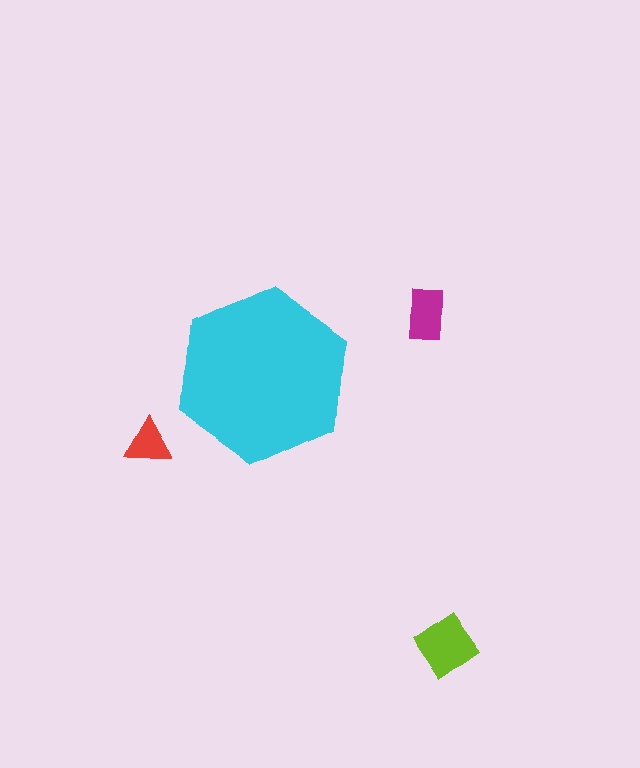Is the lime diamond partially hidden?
No, the lime diamond is fully visible.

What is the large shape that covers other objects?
A cyan hexagon.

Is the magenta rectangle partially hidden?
No, the magenta rectangle is fully visible.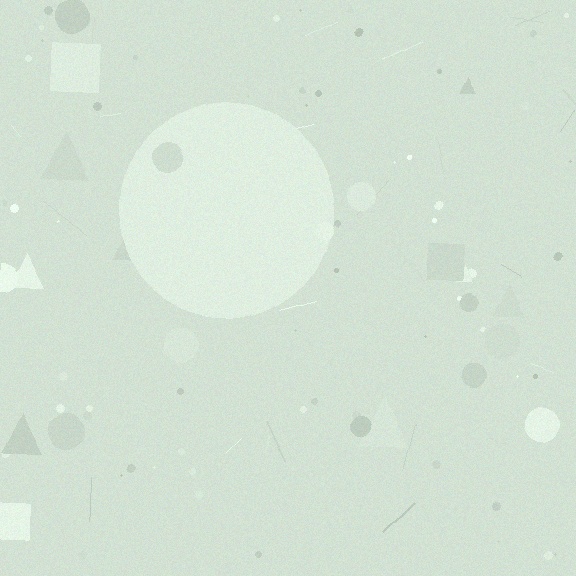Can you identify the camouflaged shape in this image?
The camouflaged shape is a circle.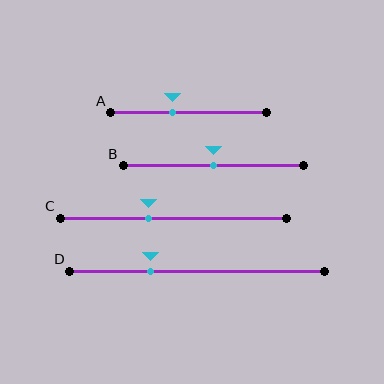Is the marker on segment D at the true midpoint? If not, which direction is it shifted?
No, the marker on segment D is shifted to the left by about 18% of the segment length.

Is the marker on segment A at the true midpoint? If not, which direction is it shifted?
No, the marker on segment A is shifted to the left by about 11% of the segment length.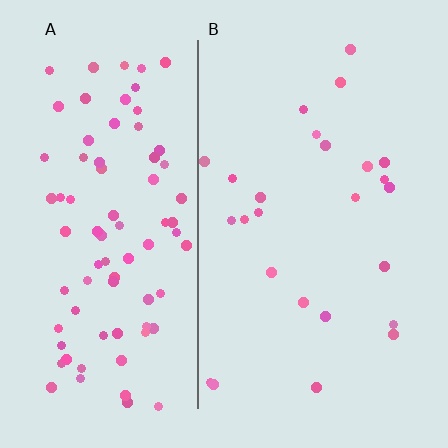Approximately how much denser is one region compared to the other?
Approximately 3.3× — region A over region B.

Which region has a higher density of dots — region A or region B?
A (the left).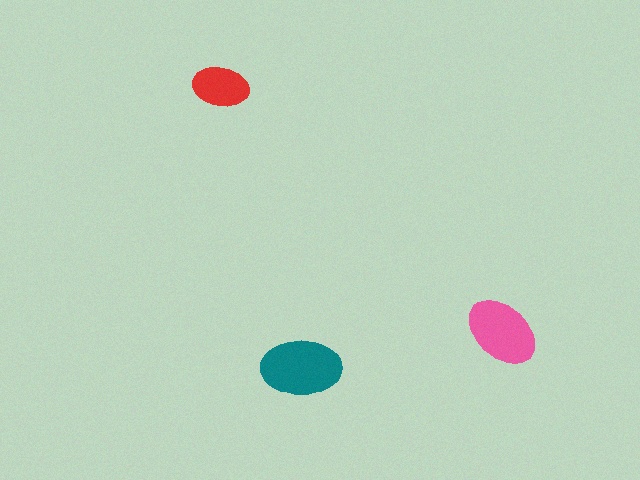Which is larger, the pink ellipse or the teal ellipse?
The teal one.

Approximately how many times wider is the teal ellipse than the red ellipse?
About 1.5 times wider.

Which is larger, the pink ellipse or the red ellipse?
The pink one.